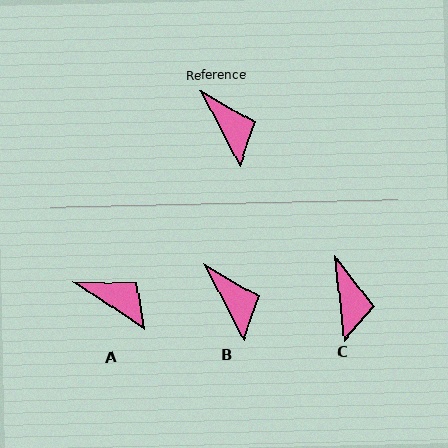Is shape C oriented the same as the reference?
No, it is off by about 21 degrees.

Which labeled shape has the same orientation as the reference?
B.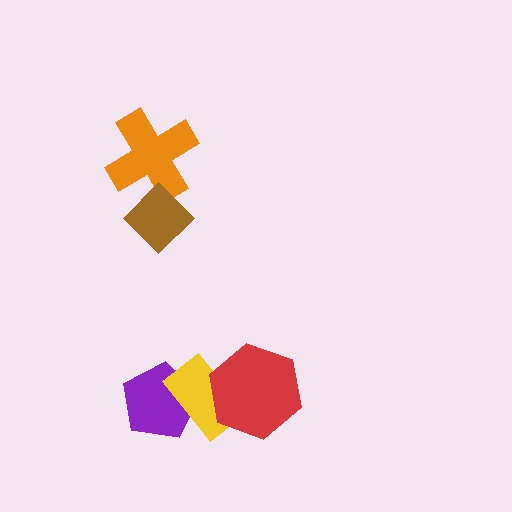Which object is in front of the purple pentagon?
The yellow rectangle is in front of the purple pentagon.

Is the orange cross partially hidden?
Yes, it is partially covered by another shape.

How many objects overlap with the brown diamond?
1 object overlaps with the brown diamond.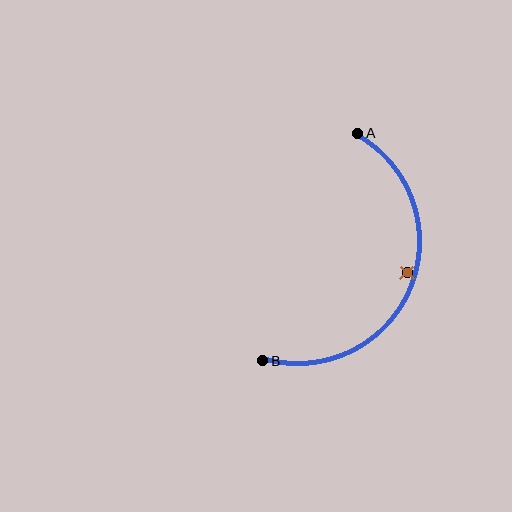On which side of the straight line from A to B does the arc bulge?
The arc bulges to the right of the straight line connecting A and B.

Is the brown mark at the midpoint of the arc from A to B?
No — the brown mark does not lie on the arc at all. It sits slightly inside the curve.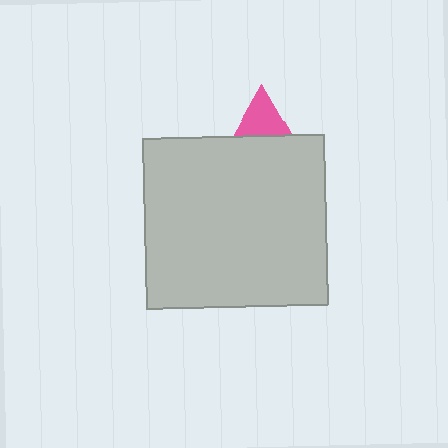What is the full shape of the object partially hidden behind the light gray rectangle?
The partially hidden object is a pink triangle.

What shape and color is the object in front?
The object in front is a light gray rectangle.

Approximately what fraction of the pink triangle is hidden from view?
Roughly 62% of the pink triangle is hidden behind the light gray rectangle.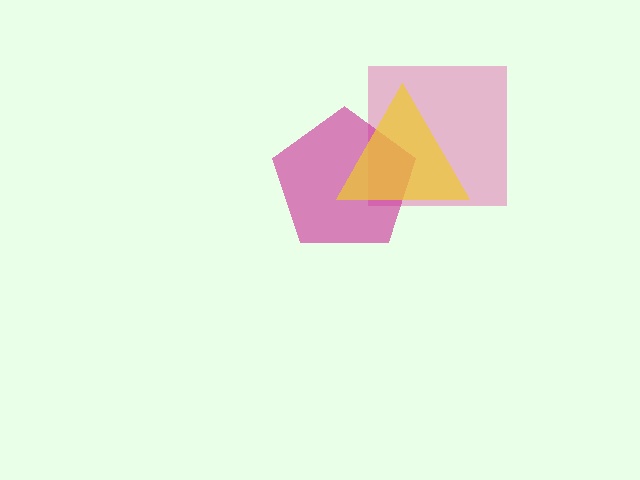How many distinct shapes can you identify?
There are 3 distinct shapes: a pink square, a magenta pentagon, a yellow triangle.